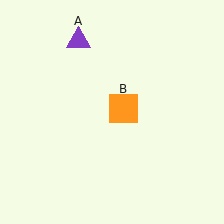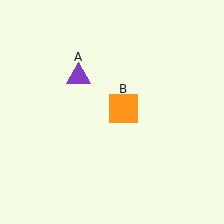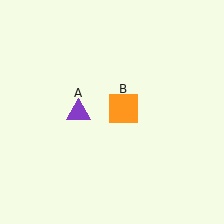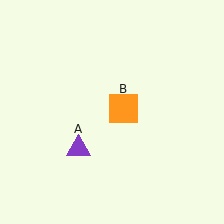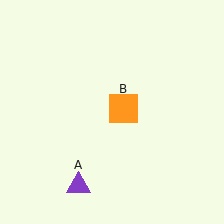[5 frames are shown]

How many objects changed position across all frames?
1 object changed position: purple triangle (object A).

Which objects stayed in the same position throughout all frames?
Orange square (object B) remained stationary.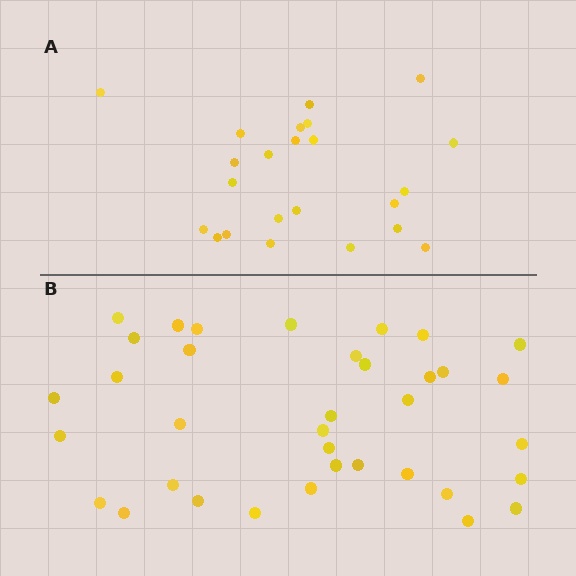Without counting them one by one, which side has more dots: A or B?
Region B (the bottom region) has more dots.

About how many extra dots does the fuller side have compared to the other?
Region B has approximately 15 more dots than region A.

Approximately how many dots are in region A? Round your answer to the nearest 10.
About 20 dots. (The exact count is 23, which rounds to 20.)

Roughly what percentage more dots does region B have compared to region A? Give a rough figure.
About 55% more.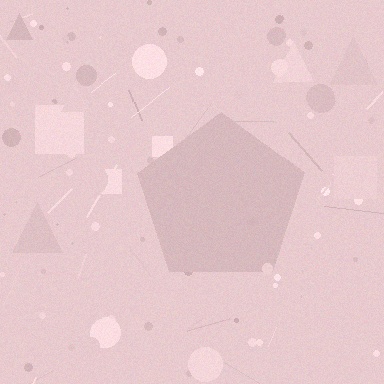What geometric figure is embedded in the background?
A pentagon is embedded in the background.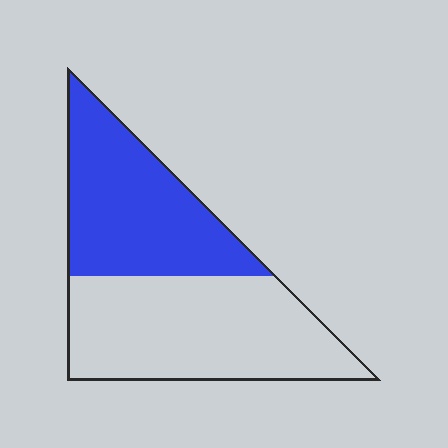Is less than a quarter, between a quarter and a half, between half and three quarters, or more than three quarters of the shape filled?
Between a quarter and a half.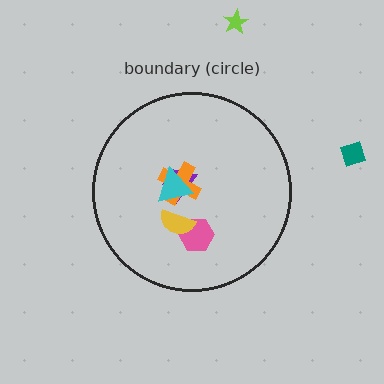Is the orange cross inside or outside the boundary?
Inside.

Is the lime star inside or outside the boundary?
Outside.